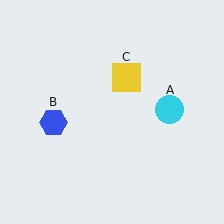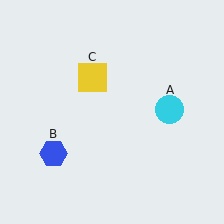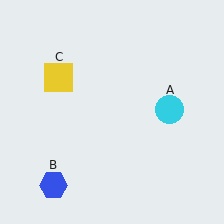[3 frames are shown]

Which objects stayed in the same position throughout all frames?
Cyan circle (object A) remained stationary.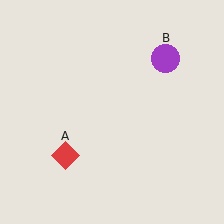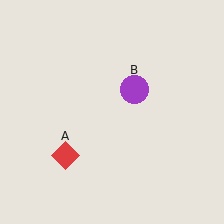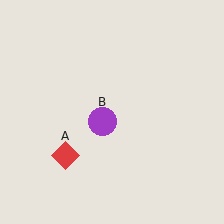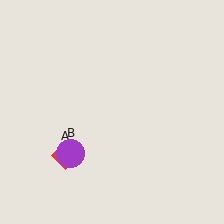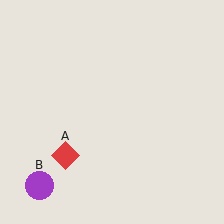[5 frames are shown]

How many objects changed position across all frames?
1 object changed position: purple circle (object B).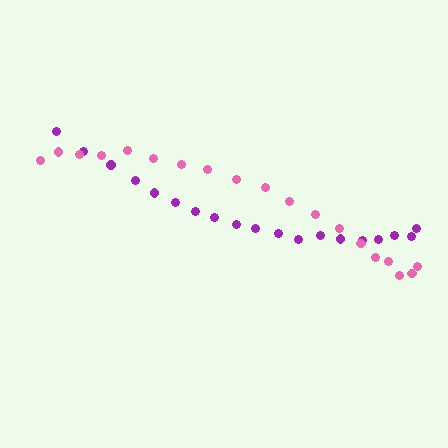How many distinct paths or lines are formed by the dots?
There are 2 distinct paths.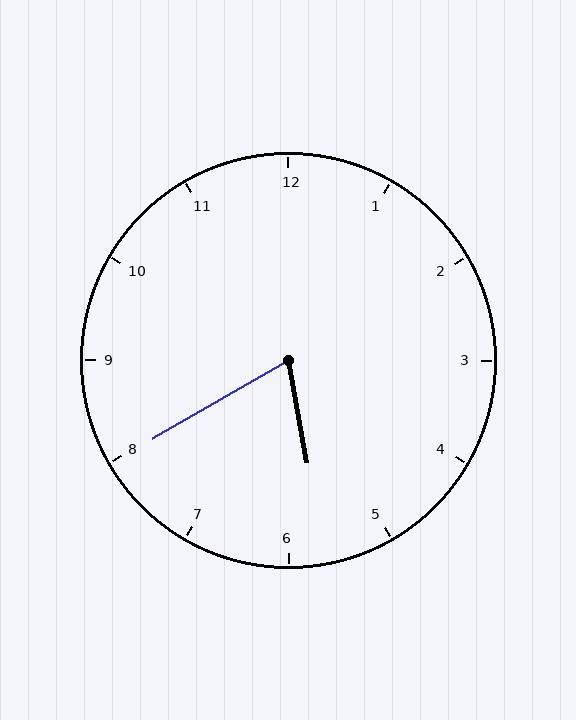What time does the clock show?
5:40.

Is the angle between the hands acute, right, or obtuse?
It is acute.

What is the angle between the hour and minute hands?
Approximately 70 degrees.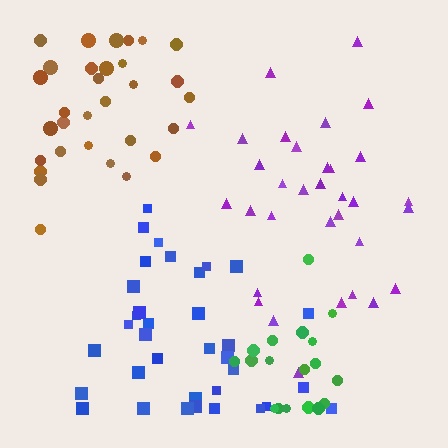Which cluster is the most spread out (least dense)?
Blue.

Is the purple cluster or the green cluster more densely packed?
Green.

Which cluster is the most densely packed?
Brown.